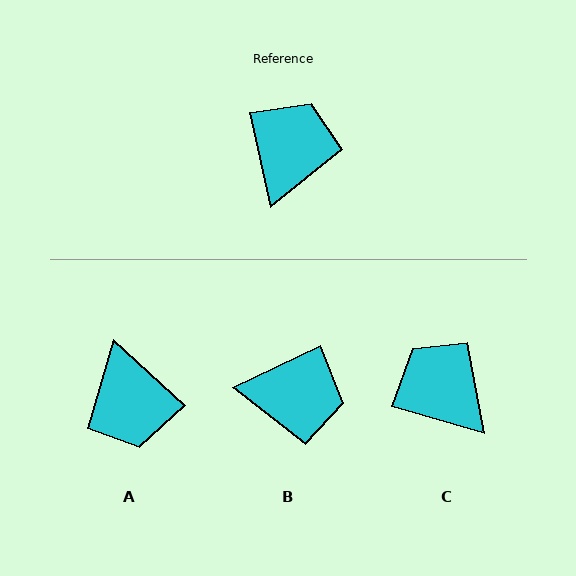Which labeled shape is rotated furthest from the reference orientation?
A, about 145 degrees away.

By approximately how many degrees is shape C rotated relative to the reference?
Approximately 62 degrees counter-clockwise.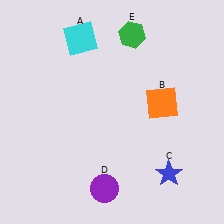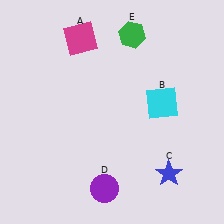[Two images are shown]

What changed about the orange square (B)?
In Image 1, B is orange. In Image 2, it changed to cyan.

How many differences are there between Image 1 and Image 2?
There are 2 differences between the two images.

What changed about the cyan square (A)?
In Image 1, A is cyan. In Image 2, it changed to magenta.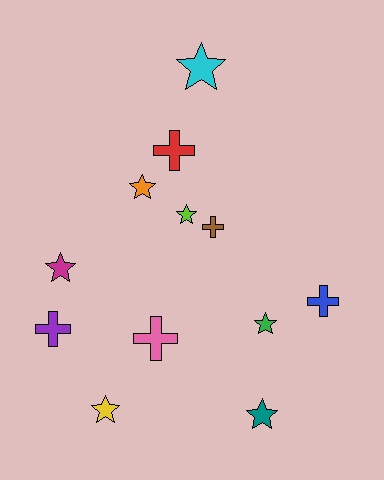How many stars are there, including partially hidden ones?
There are 7 stars.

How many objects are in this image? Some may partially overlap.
There are 12 objects.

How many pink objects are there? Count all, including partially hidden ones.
There is 1 pink object.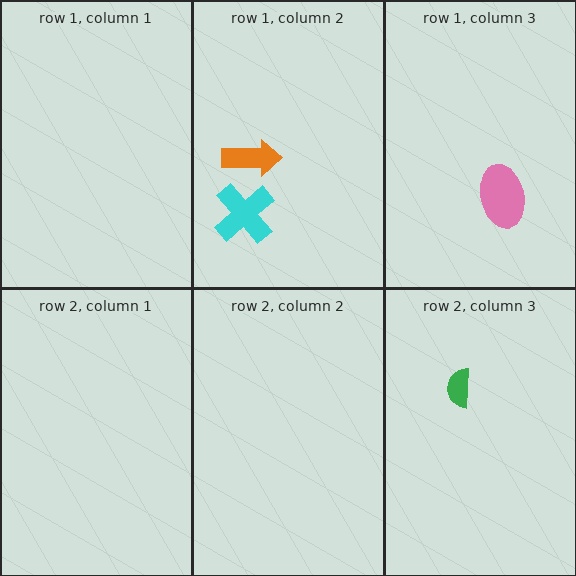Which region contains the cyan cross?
The row 1, column 2 region.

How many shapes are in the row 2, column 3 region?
1.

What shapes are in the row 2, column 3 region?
The green semicircle.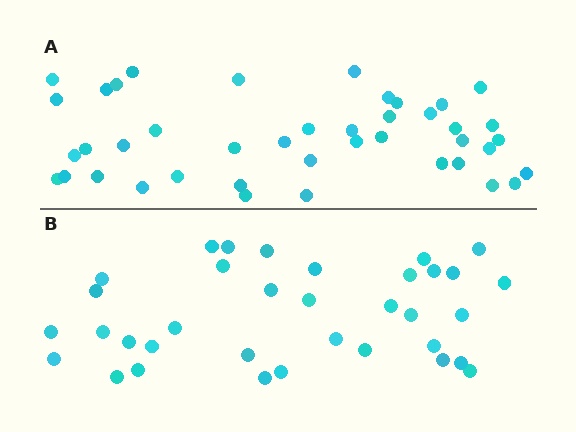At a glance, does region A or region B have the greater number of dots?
Region A (the top region) has more dots.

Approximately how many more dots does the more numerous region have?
Region A has roughly 8 or so more dots than region B.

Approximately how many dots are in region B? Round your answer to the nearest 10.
About 40 dots. (The exact count is 35, which rounds to 40.)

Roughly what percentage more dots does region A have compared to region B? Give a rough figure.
About 20% more.